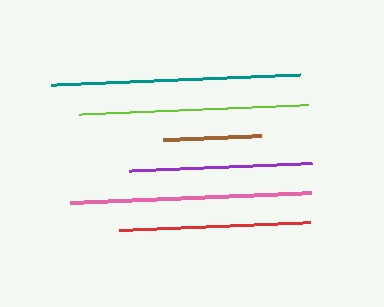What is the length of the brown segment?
The brown segment is approximately 97 pixels long.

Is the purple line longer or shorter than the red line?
The red line is longer than the purple line.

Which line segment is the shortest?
The brown line is the shortest at approximately 97 pixels.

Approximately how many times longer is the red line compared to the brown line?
The red line is approximately 2.0 times the length of the brown line.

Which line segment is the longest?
The teal line is the longest at approximately 249 pixels.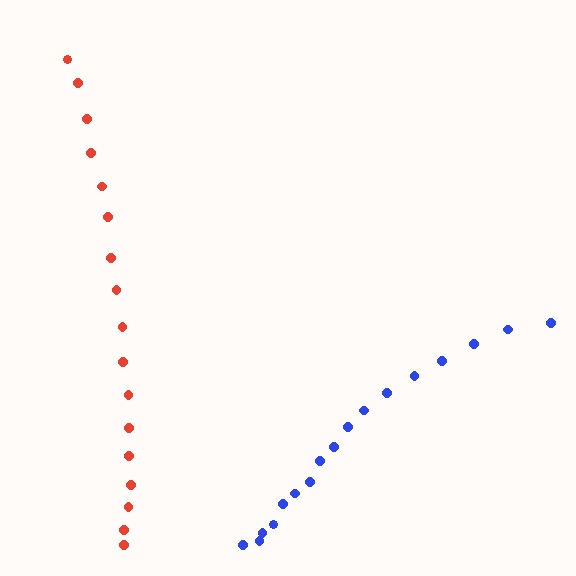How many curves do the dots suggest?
There are 2 distinct paths.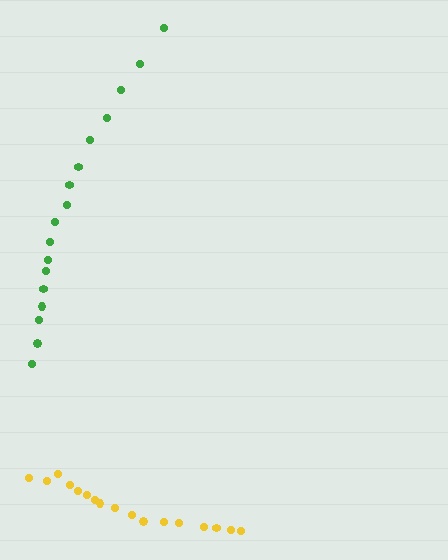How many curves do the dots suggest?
There are 2 distinct paths.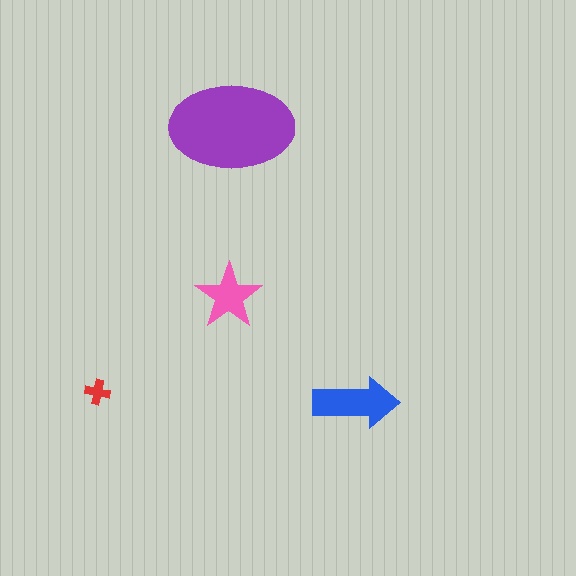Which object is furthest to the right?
The blue arrow is rightmost.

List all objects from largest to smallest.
The purple ellipse, the blue arrow, the pink star, the red cross.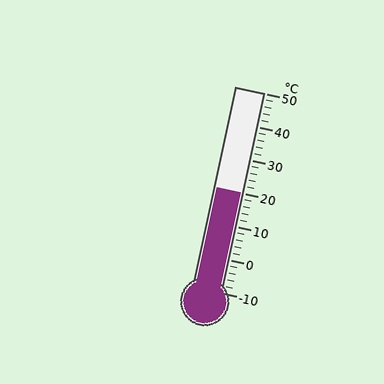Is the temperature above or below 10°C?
The temperature is above 10°C.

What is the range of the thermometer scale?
The thermometer scale ranges from -10°C to 50°C.